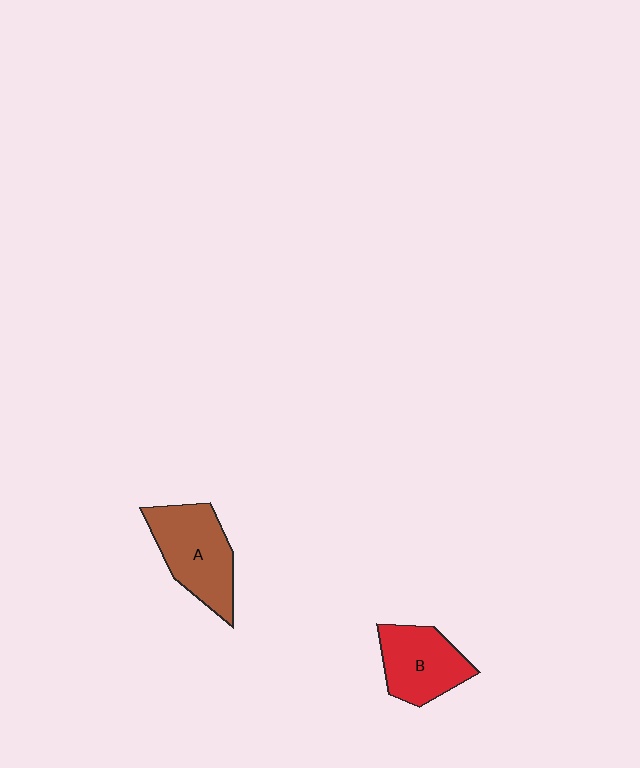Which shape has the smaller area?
Shape B (red).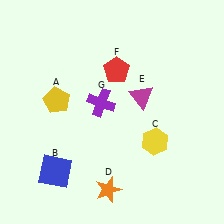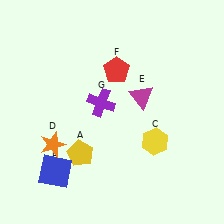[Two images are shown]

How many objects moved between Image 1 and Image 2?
2 objects moved between the two images.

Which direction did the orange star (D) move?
The orange star (D) moved left.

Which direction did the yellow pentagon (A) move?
The yellow pentagon (A) moved down.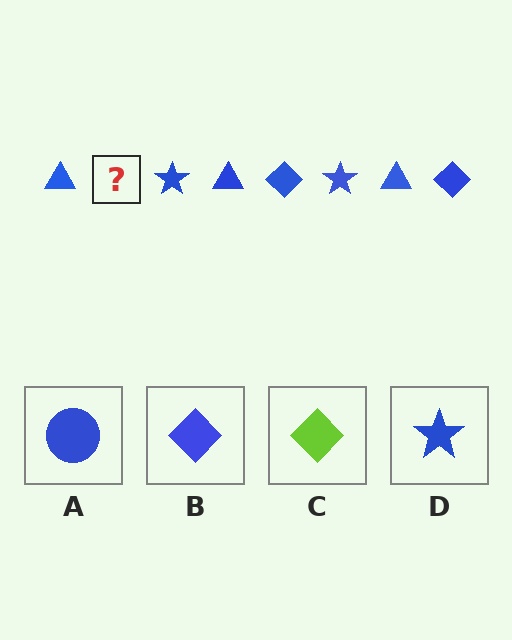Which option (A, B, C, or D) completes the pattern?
B.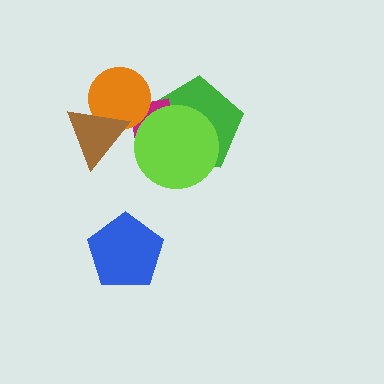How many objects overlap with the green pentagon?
2 objects overlap with the green pentagon.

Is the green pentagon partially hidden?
Yes, it is partially covered by another shape.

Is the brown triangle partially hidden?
No, no other shape covers it.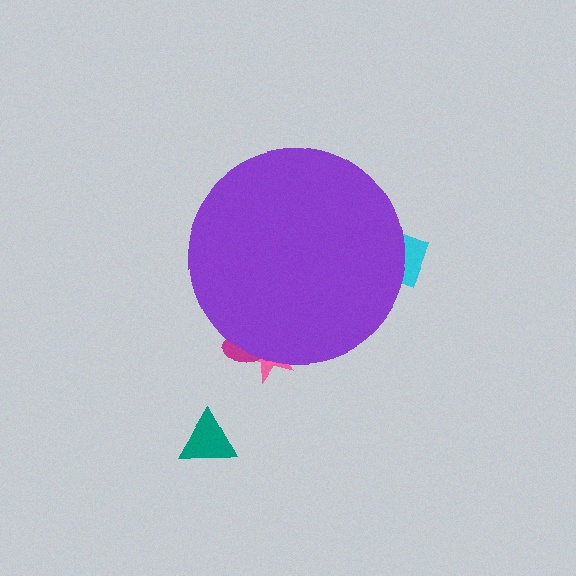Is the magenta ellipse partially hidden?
Yes, the magenta ellipse is partially hidden behind the purple circle.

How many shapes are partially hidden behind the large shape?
3 shapes are partially hidden.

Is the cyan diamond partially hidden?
Yes, the cyan diamond is partially hidden behind the purple circle.